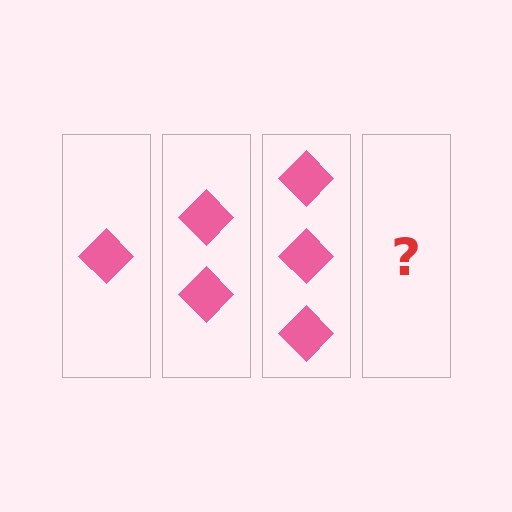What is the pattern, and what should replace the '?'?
The pattern is that each step adds one more diamond. The '?' should be 4 diamonds.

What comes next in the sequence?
The next element should be 4 diamonds.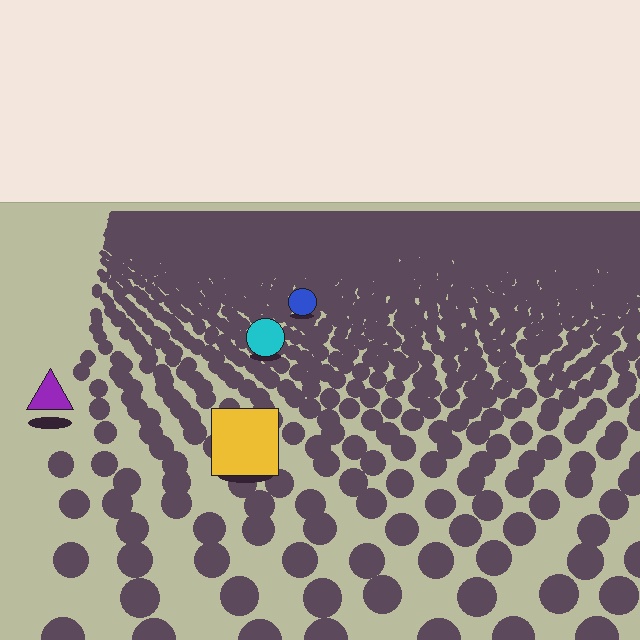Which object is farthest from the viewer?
The blue circle is farthest from the viewer. It appears smaller and the ground texture around it is denser.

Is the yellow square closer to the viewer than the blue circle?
Yes. The yellow square is closer — you can tell from the texture gradient: the ground texture is coarser near it.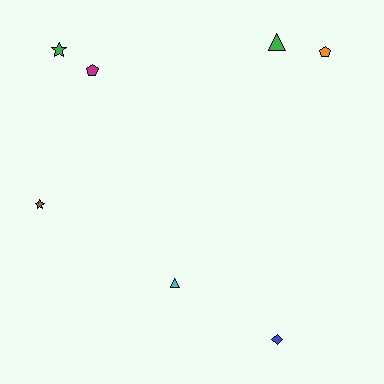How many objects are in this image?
There are 7 objects.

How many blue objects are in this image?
There is 1 blue object.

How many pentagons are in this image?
There are 2 pentagons.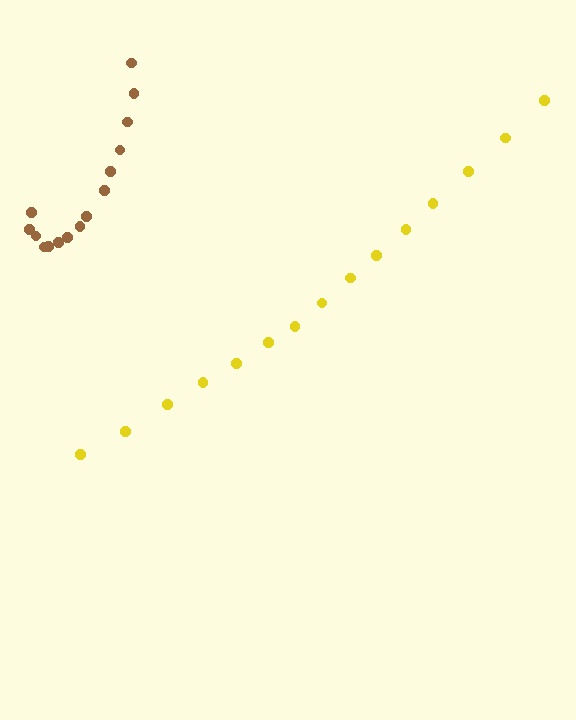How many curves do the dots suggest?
There are 2 distinct paths.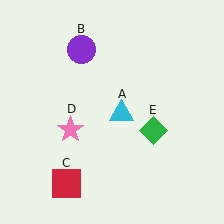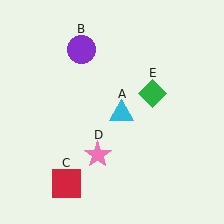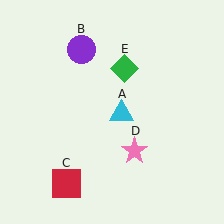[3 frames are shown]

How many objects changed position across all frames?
2 objects changed position: pink star (object D), green diamond (object E).